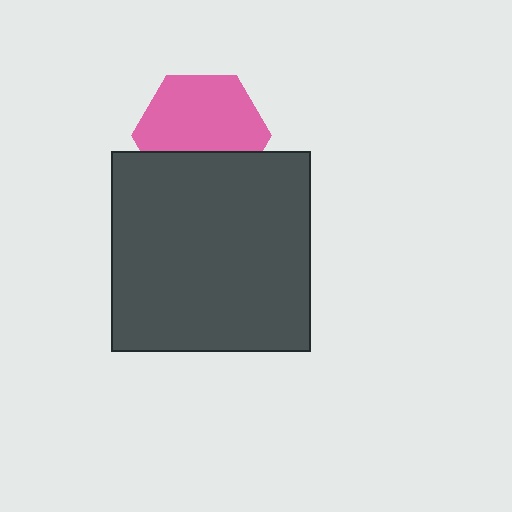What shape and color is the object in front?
The object in front is a dark gray square.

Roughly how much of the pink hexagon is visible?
Most of it is visible (roughly 67%).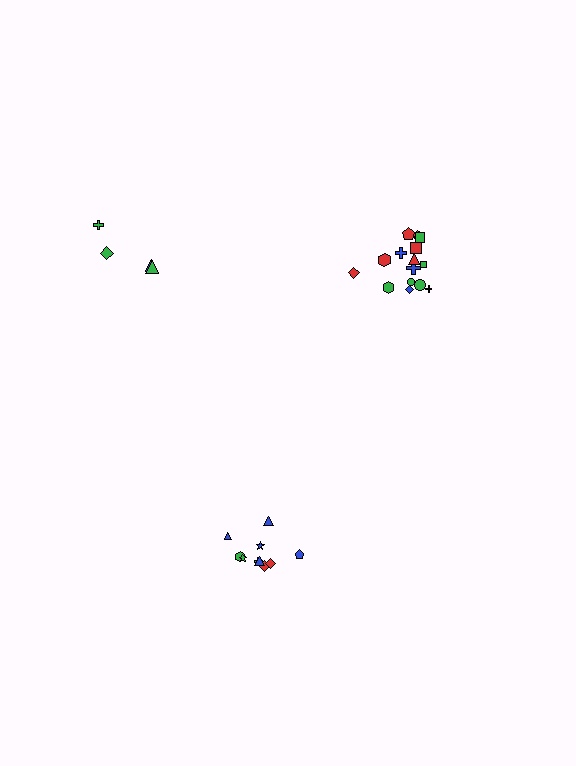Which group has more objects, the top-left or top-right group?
The top-right group.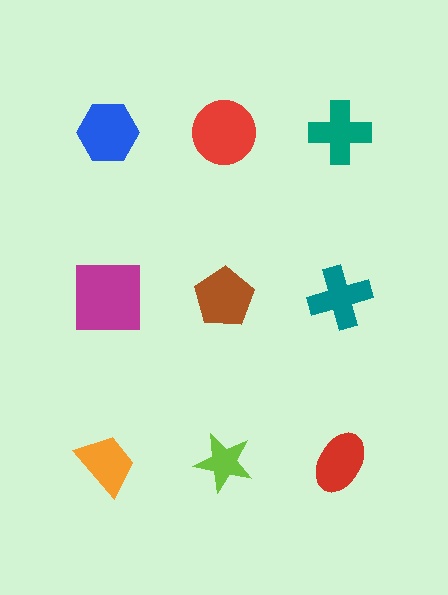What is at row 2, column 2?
A brown pentagon.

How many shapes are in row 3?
3 shapes.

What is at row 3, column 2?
A lime star.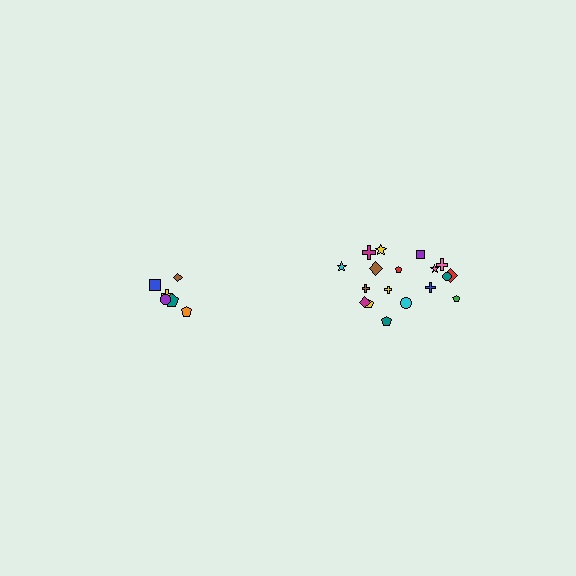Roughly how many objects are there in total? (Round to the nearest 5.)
Roughly 25 objects in total.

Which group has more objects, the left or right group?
The right group.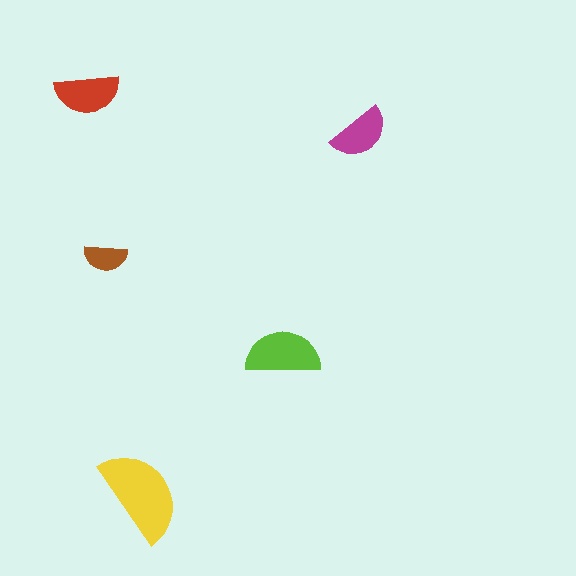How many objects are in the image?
There are 5 objects in the image.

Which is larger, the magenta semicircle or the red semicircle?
The red one.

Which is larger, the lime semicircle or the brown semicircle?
The lime one.